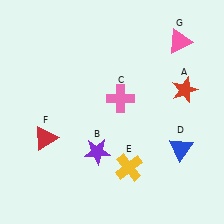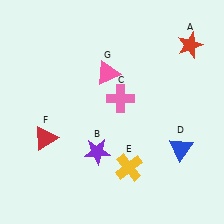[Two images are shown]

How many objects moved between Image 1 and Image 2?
2 objects moved between the two images.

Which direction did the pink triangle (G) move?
The pink triangle (G) moved left.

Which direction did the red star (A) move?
The red star (A) moved up.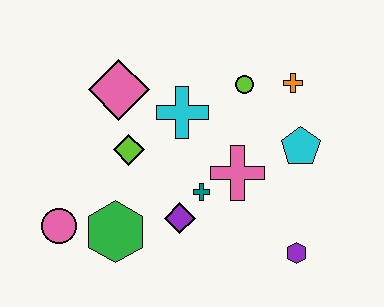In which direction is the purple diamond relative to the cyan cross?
The purple diamond is below the cyan cross.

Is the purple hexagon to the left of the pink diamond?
No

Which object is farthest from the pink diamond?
The purple hexagon is farthest from the pink diamond.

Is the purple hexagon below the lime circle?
Yes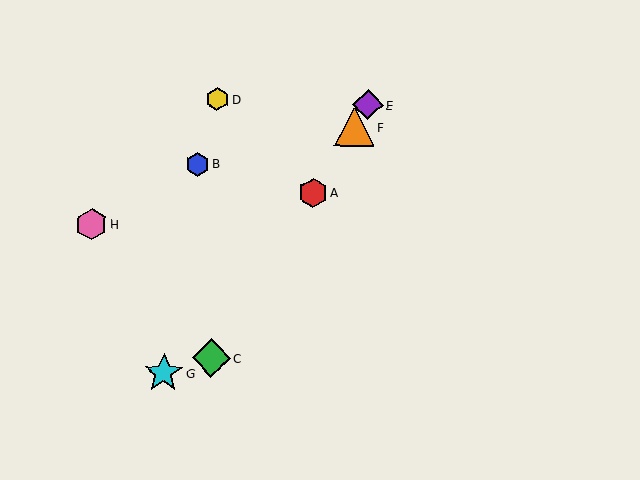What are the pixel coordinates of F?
Object F is at (354, 127).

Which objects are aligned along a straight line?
Objects A, C, E, F are aligned along a straight line.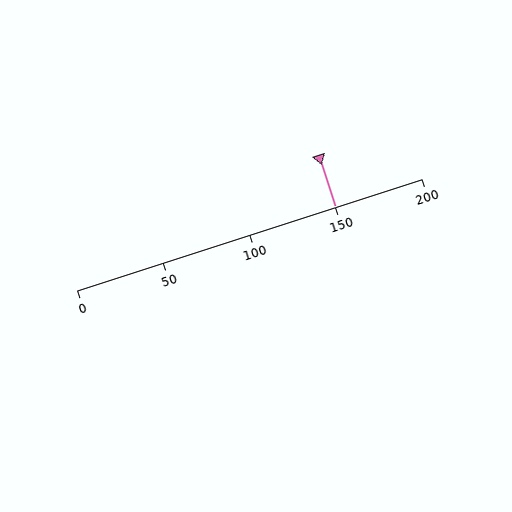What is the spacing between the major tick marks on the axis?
The major ticks are spaced 50 apart.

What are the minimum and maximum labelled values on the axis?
The axis runs from 0 to 200.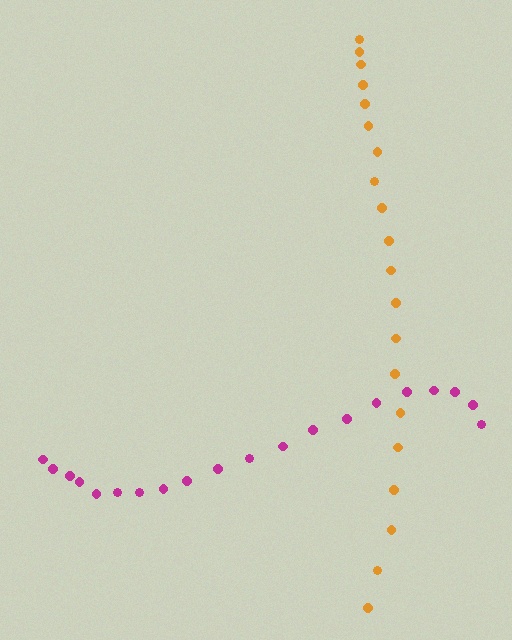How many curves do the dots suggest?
There are 2 distinct paths.